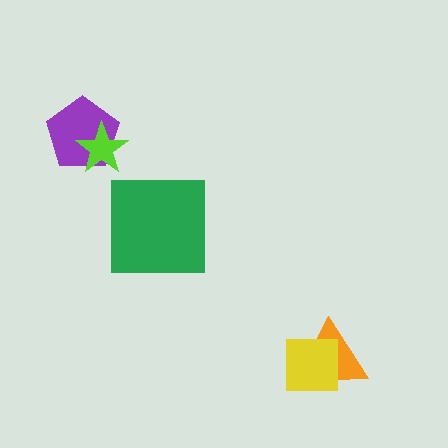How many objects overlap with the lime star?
1 object overlaps with the lime star.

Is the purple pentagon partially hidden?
Yes, it is partially covered by another shape.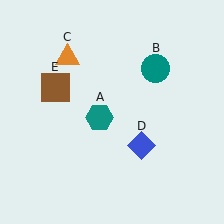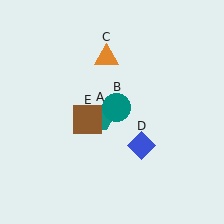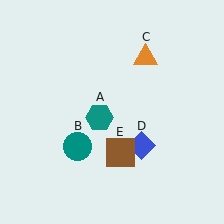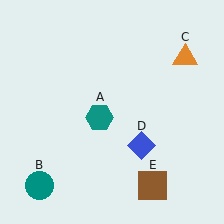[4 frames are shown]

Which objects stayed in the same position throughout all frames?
Teal hexagon (object A) and blue diamond (object D) remained stationary.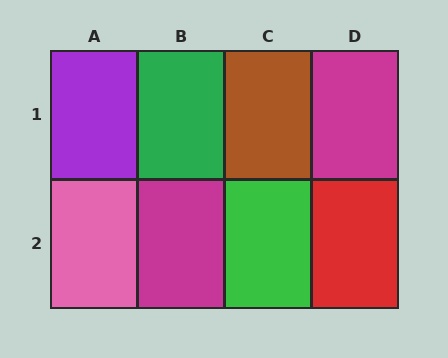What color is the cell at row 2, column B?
Magenta.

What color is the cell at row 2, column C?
Green.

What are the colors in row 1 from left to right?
Purple, green, brown, magenta.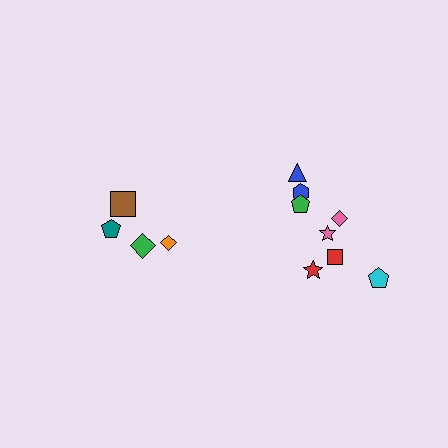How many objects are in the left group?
There are 4 objects.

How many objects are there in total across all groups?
There are 12 objects.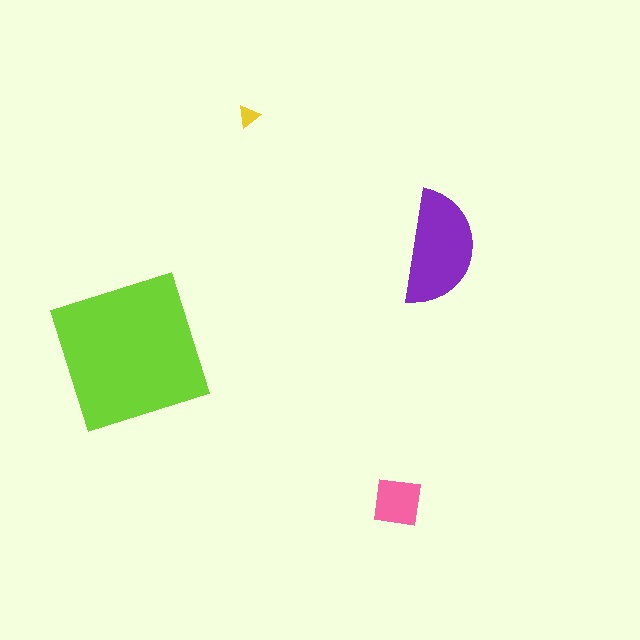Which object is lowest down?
The pink square is bottommost.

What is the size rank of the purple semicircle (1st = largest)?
2nd.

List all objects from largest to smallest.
The lime square, the purple semicircle, the pink square, the yellow triangle.